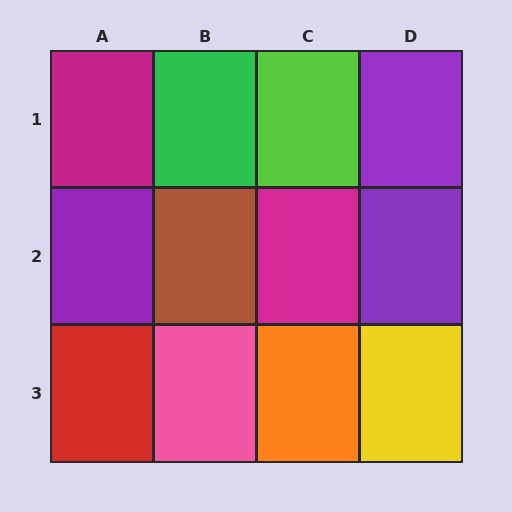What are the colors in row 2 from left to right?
Purple, brown, magenta, purple.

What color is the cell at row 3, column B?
Pink.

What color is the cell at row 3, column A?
Red.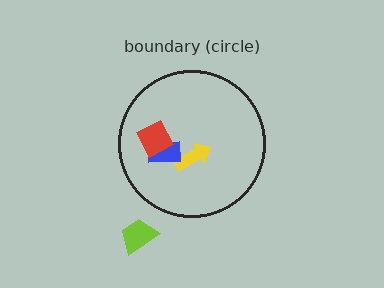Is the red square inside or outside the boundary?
Inside.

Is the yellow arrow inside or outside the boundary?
Inside.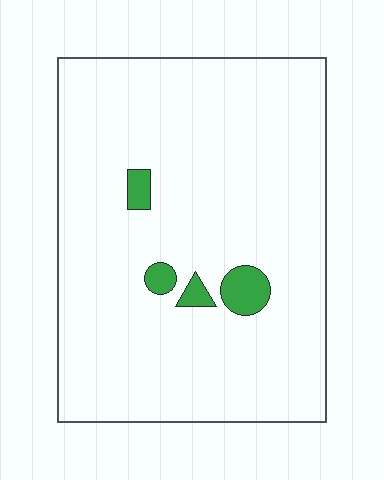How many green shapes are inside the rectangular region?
4.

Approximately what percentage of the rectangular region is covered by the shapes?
Approximately 5%.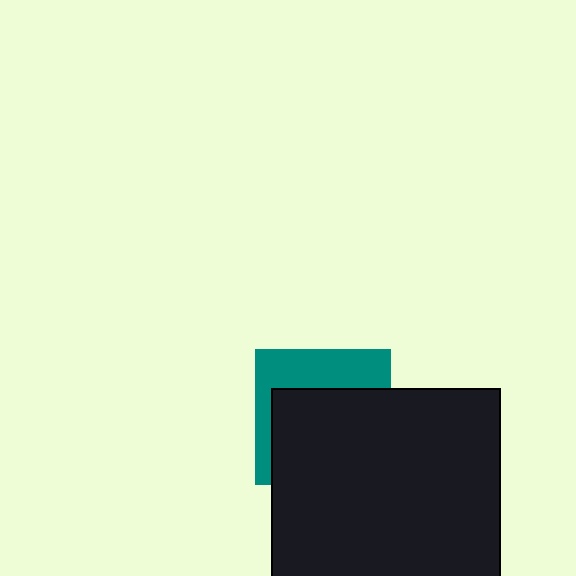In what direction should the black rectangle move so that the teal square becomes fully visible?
The black rectangle should move down. That is the shortest direction to clear the overlap and leave the teal square fully visible.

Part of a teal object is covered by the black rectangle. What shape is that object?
It is a square.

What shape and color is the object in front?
The object in front is a black rectangle.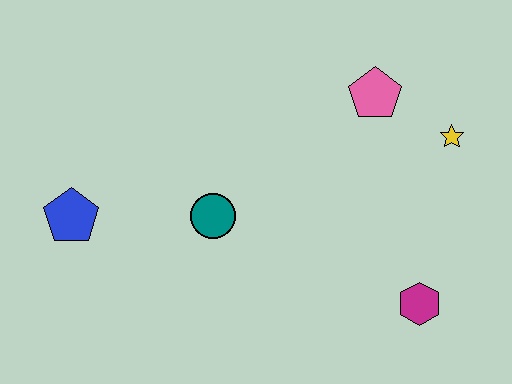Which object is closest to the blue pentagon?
The teal circle is closest to the blue pentagon.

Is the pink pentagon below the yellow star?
No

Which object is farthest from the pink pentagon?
The blue pentagon is farthest from the pink pentagon.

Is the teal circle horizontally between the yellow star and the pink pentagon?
No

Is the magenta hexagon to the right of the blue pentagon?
Yes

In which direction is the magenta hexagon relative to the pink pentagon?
The magenta hexagon is below the pink pentagon.